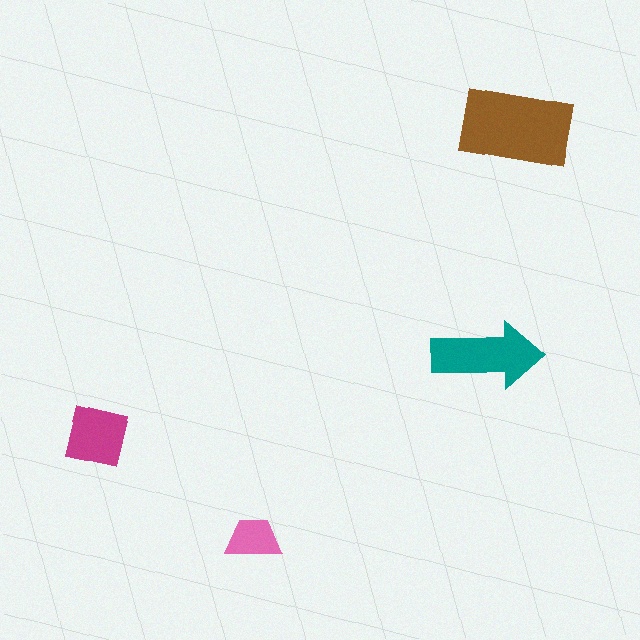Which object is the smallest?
The pink trapezoid.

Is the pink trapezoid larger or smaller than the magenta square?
Smaller.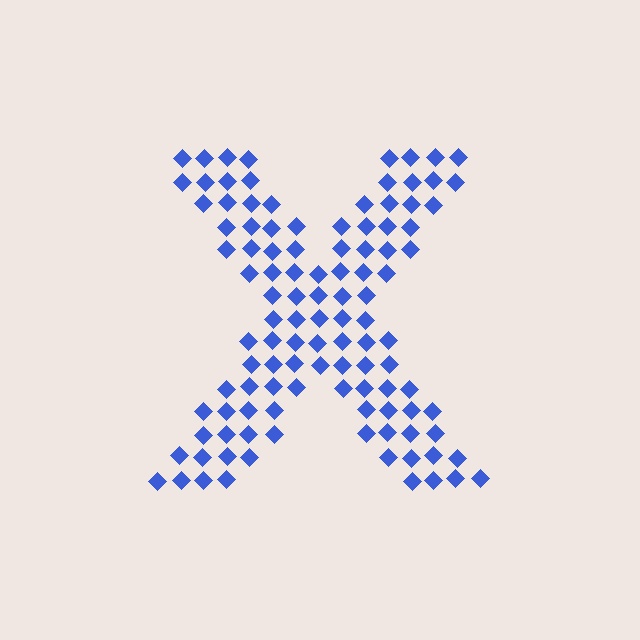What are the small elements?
The small elements are diamonds.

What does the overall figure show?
The overall figure shows the letter X.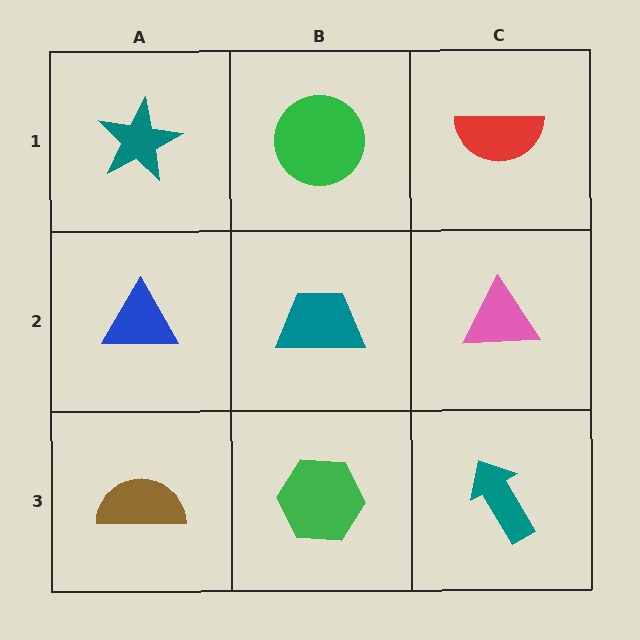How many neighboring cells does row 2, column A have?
3.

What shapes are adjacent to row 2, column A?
A teal star (row 1, column A), a brown semicircle (row 3, column A), a teal trapezoid (row 2, column B).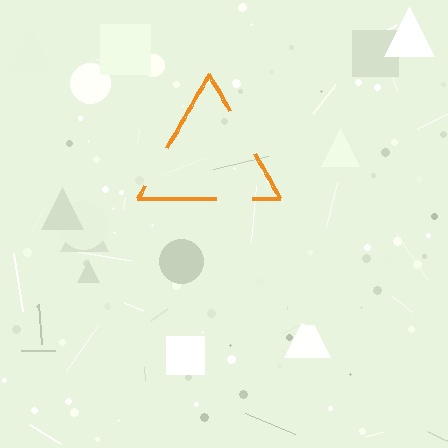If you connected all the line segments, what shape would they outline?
They would outline a triangle.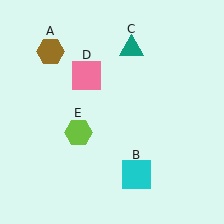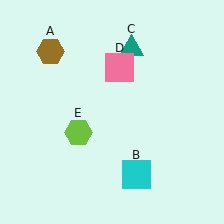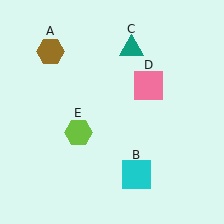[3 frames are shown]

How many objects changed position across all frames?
1 object changed position: pink square (object D).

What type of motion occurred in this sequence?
The pink square (object D) rotated clockwise around the center of the scene.